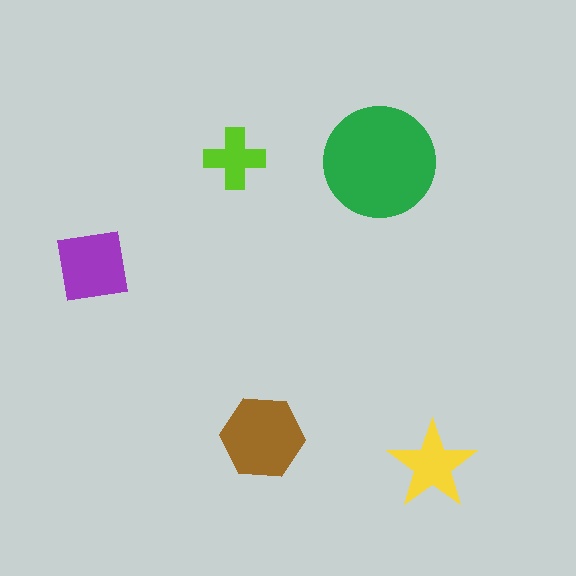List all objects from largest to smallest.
The green circle, the brown hexagon, the purple square, the yellow star, the lime cross.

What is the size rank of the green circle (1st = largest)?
1st.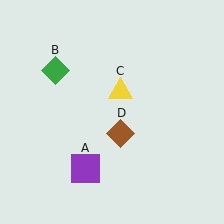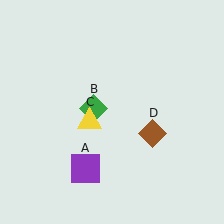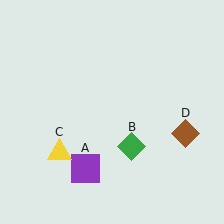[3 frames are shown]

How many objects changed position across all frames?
3 objects changed position: green diamond (object B), yellow triangle (object C), brown diamond (object D).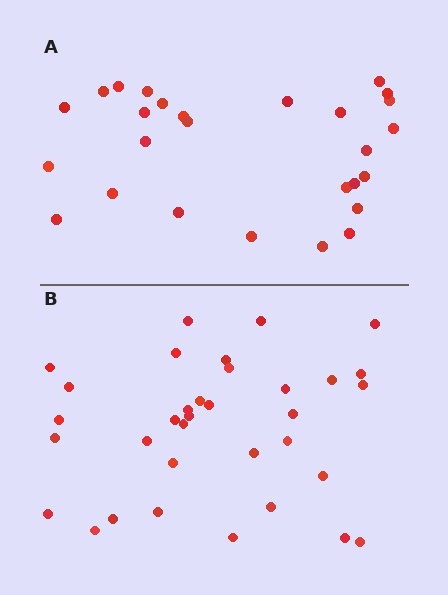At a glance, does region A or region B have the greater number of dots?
Region B (the bottom region) has more dots.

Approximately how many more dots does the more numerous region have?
Region B has roughly 8 or so more dots than region A.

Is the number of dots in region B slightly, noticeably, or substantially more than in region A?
Region B has noticeably more, but not dramatically so. The ratio is roughly 1.3 to 1.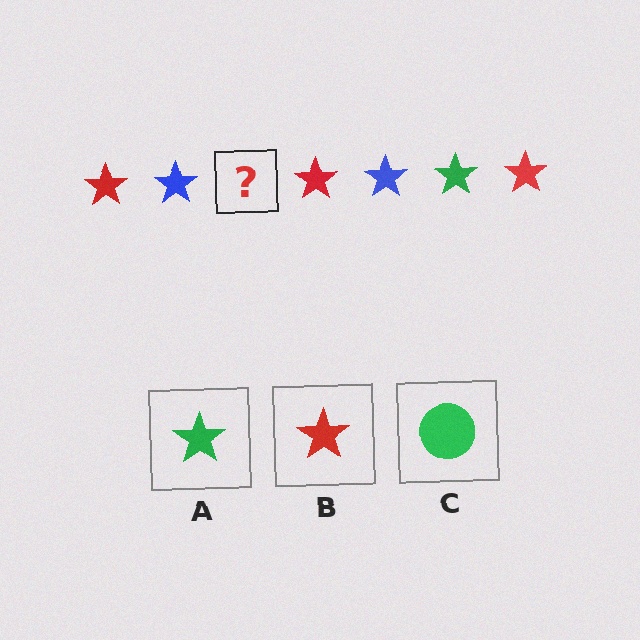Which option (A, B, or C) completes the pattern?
A.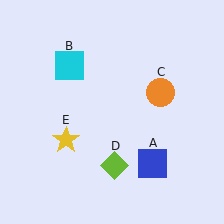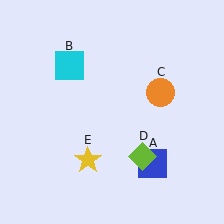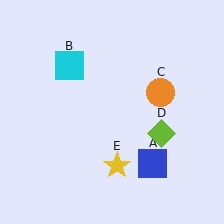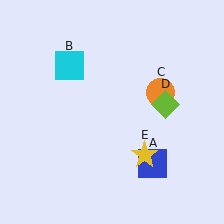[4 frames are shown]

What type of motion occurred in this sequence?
The lime diamond (object D), yellow star (object E) rotated counterclockwise around the center of the scene.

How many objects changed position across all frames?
2 objects changed position: lime diamond (object D), yellow star (object E).